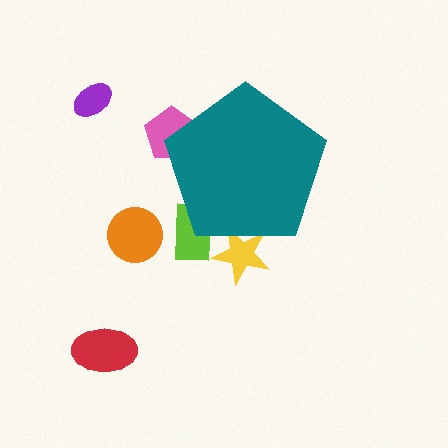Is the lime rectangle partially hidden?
Yes, the lime rectangle is partially hidden behind the teal pentagon.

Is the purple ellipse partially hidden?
No, the purple ellipse is fully visible.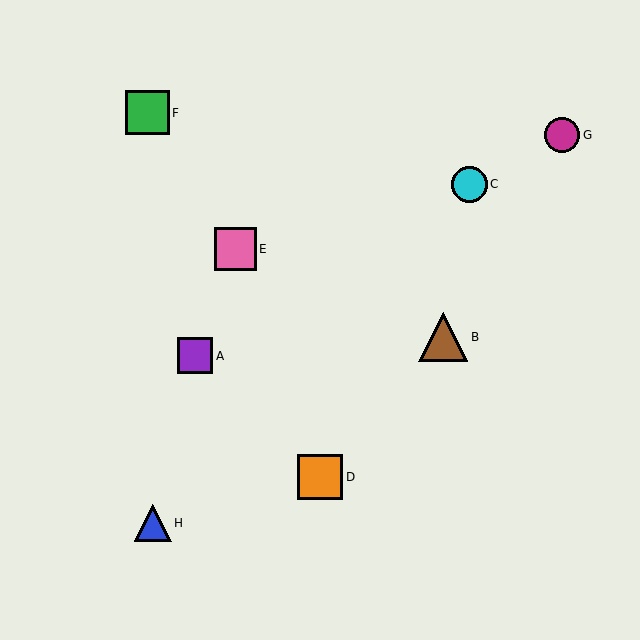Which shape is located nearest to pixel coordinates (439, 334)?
The brown triangle (labeled B) at (443, 337) is nearest to that location.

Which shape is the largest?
The brown triangle (labeled B) is the largest.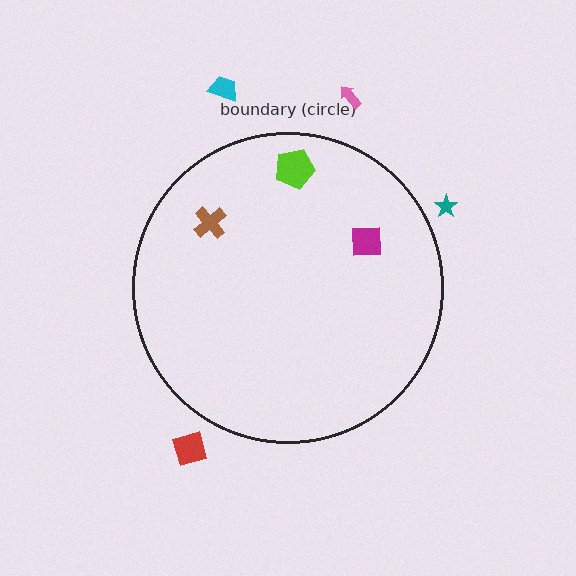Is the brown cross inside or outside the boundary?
Inside.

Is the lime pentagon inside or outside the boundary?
Inside.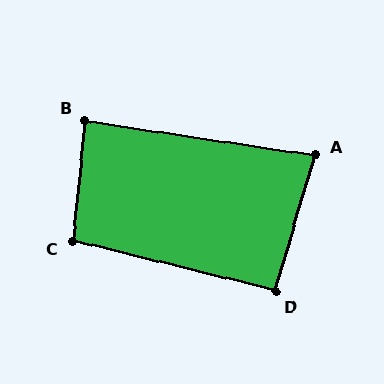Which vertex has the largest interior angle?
C, at approximately 98 degrees.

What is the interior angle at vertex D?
Approximately 93 degrees (approximately right).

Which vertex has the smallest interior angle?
A, at approximately 82 degrees.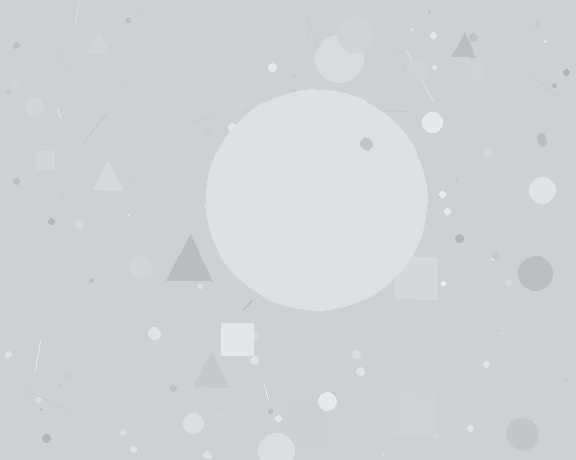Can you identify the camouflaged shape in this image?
The camouflaged shape is a circle.